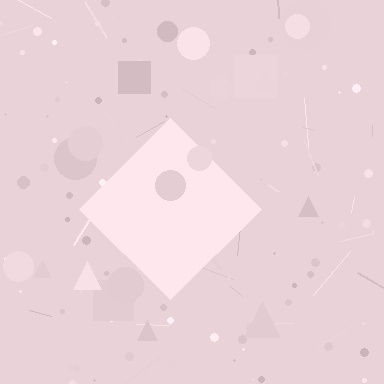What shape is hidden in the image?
A diamond is hidden in the image.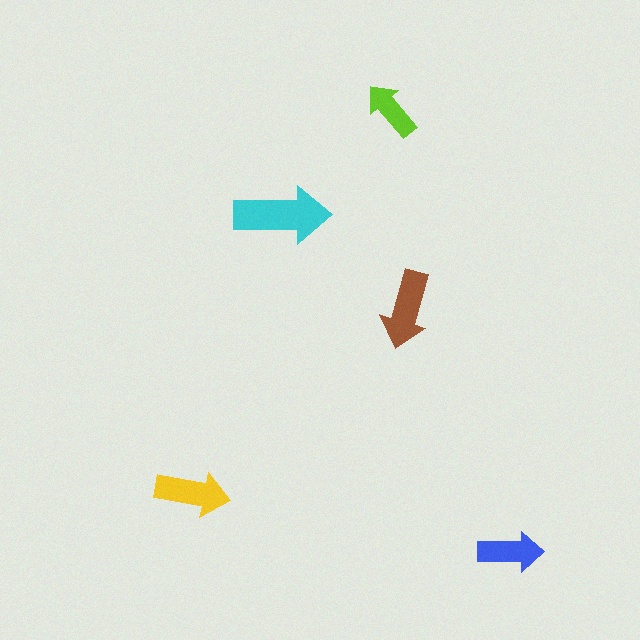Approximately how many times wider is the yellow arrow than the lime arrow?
About 1.5 times wider.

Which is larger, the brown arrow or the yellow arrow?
The brown one.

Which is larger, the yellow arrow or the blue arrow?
The yellow one.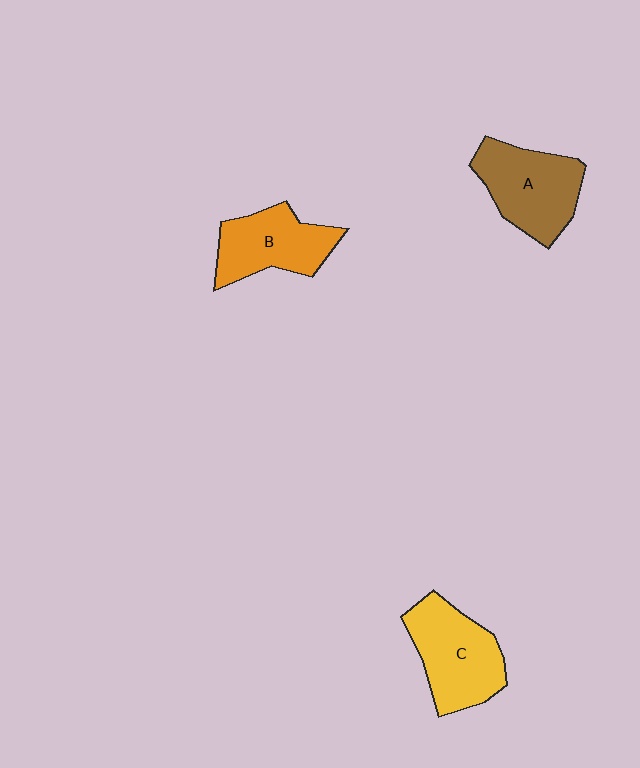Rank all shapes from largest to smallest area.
From largest to smallest: C (yellow), A (brown), B (orange).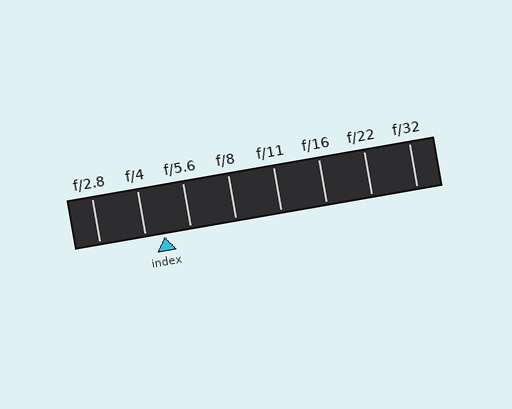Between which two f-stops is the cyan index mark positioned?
The index mark is between f/4 and f/5.6.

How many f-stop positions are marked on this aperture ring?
There are 8 f-stop positions marked.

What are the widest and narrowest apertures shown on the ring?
The widest aperture shown is f/2.8 and the narrowest is f/32.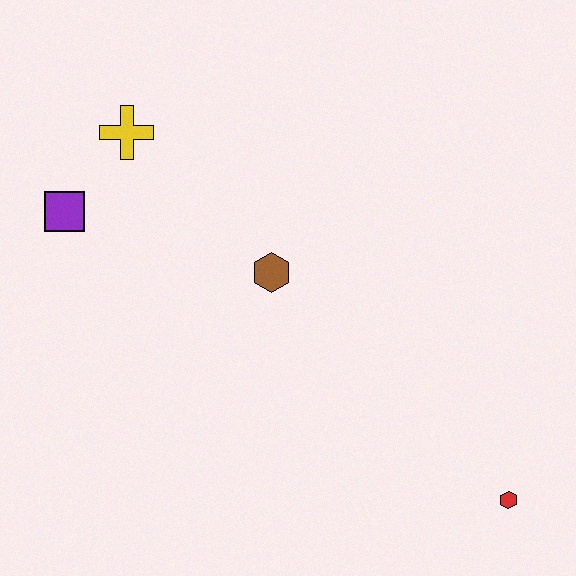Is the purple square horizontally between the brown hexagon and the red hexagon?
No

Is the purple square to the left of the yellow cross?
Yes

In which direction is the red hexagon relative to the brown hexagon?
The red hexagon is to the right of the brown hexagon.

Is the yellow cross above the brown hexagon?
Yes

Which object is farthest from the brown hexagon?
The red hexagon is farthest from the brown hexagon.